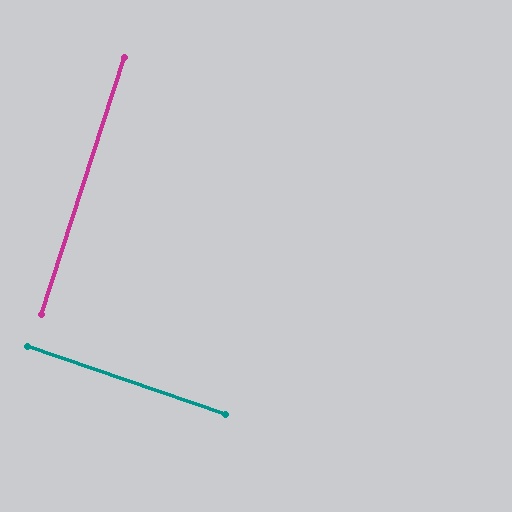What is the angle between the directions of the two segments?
Approximately 89 degrees.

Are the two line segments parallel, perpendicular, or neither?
Perpendicular — they meet at approximately 89°.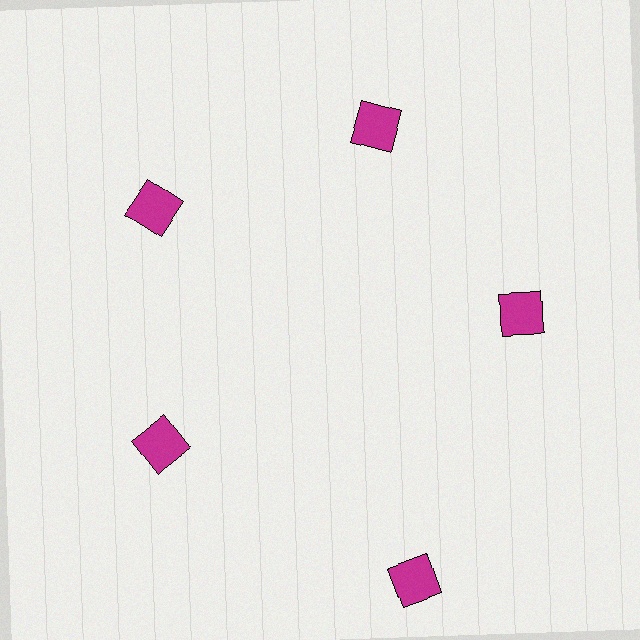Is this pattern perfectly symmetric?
No. The 5 magenta squares are arranged in a ring, but one element near the 5 o'clock position is pushed outward from the center, breaking the 5-fold rotational symmetry.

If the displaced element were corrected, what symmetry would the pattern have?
It would have 5-fold rotational symmetry — the pattern would map onto itself every 72 degrees.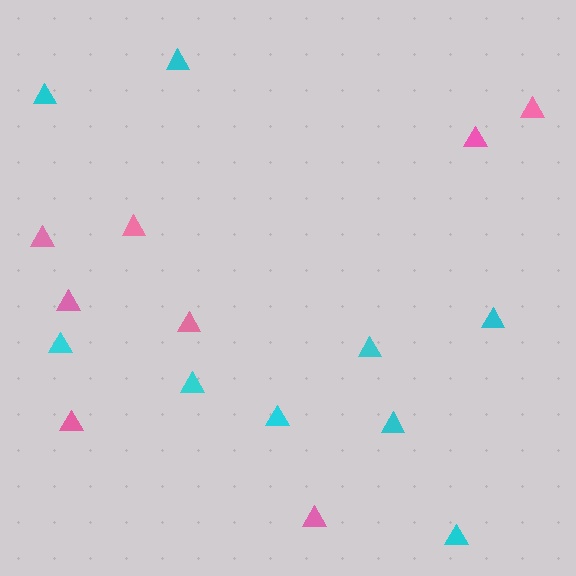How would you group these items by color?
There are 2 groups: one group of cyan triangles (9) and one group of pink triangles (8).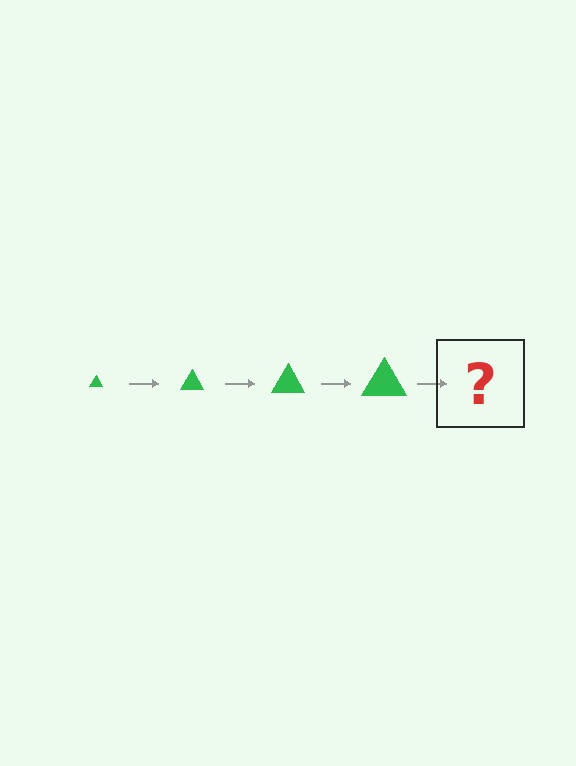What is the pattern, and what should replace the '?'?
The pattern is that the triangle gets progressively larger each step. The '?' should be a green triangle, larger than the previous one.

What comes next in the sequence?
The next element should be a green triangle, larger than the previous one.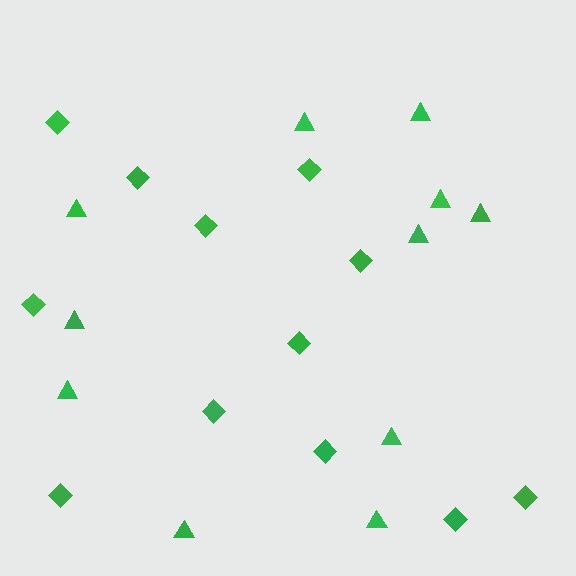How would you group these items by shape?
There are 2 groups: one group of triangles (11) and one group of diamonds (12).